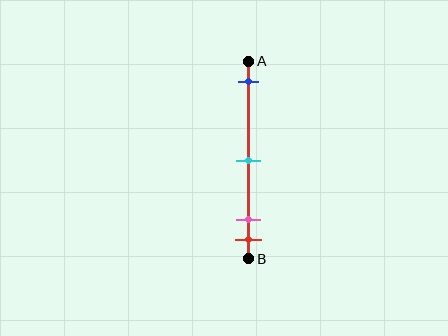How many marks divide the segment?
There are 4 marks dividing the segment.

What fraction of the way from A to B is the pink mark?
The pink mark is approximately 80% (0.8) of the way from A to B.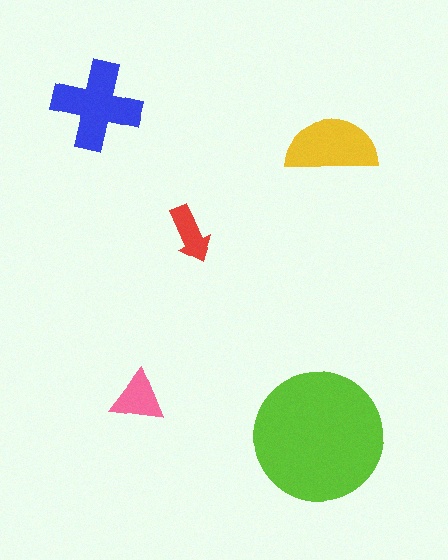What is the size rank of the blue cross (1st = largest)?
2nd.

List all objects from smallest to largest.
The red arrow, the pink triangle, the yellow semicircle, the blue cross, the lime circle.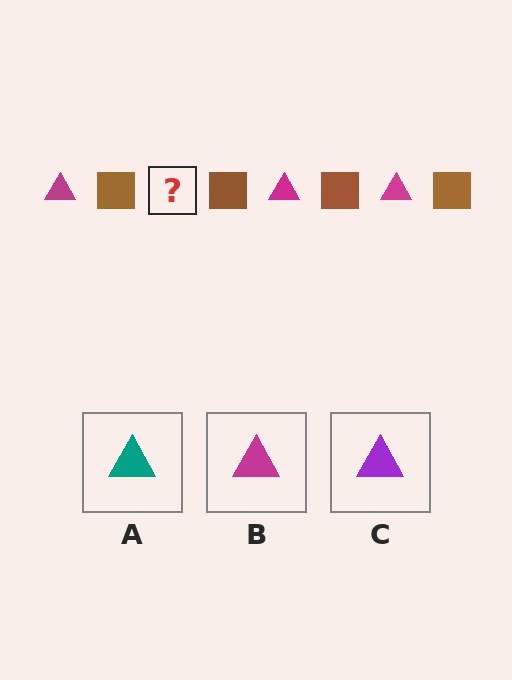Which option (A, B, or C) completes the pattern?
B.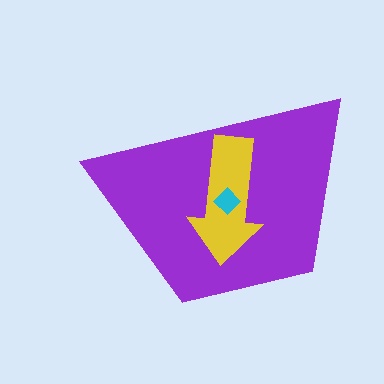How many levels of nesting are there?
3.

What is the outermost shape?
The purple trapezoid.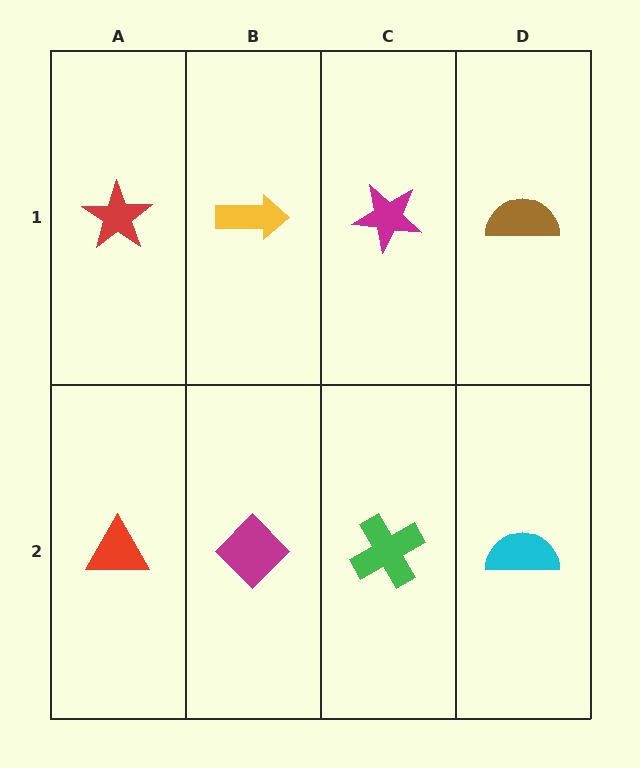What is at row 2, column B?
A magenta diamond.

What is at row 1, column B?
A yellow arrow.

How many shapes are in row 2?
4 shapes.